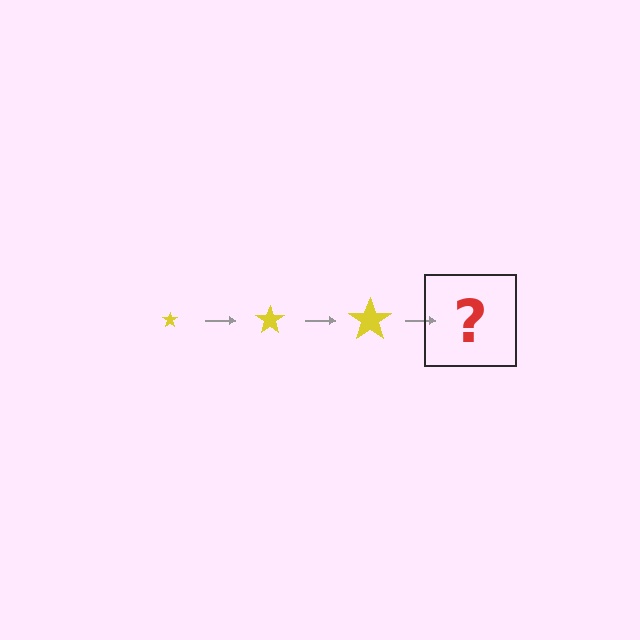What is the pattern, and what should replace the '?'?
The pattern is that the star gets progressively larger each step. The '?' should be a yellow star, larger than the previous one.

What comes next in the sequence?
The next element should be a yellow star, larger than the previous one.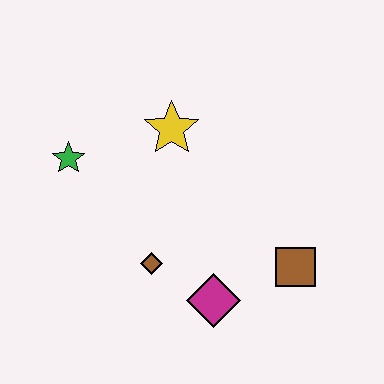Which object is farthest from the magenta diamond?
The green star is farthest from the magenta diamond.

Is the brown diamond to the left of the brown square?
Yes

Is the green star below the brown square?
No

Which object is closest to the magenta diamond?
The brown diamond is closest to the magenta diamond.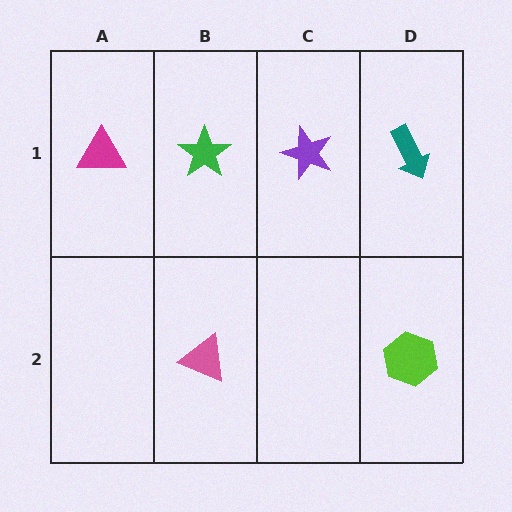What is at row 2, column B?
A pink triangle.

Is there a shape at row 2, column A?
No, that cell is empty.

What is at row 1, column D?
A teal arrow.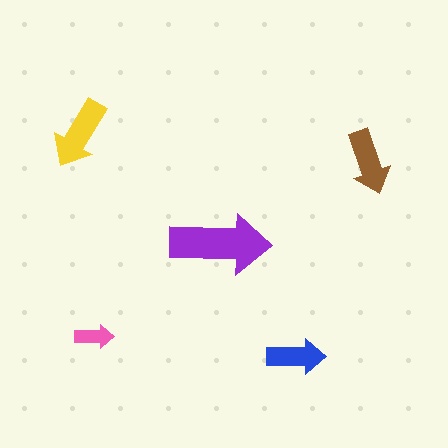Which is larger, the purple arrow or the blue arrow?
The purple one.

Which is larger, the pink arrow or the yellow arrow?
The yellow one.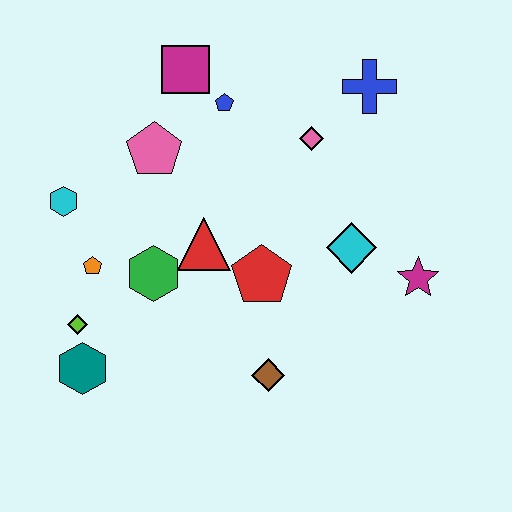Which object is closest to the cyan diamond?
The magenta star is closest to the cyan diamond.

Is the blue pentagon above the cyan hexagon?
Yes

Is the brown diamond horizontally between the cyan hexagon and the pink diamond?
Yes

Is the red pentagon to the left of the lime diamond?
No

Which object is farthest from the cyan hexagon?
The magenta star is farthest from the cyan hexagon.